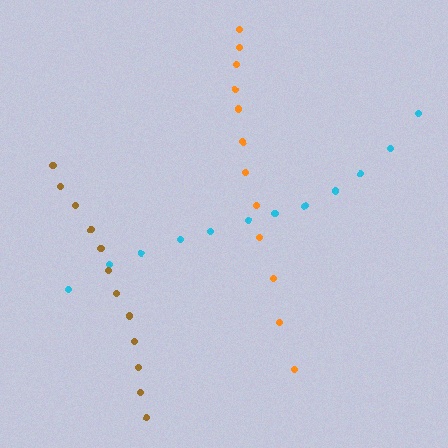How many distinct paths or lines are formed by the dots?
There are 3 distinct paths.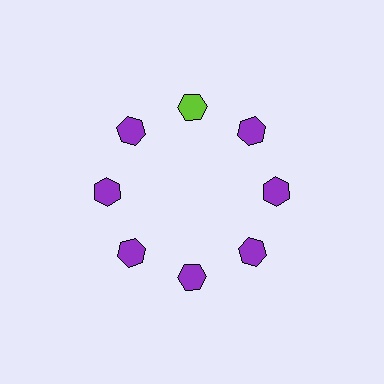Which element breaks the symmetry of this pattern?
The lime hexagon at roughly the 12 o'clock position breaks the symmetry. All other shapes are purple hexagons.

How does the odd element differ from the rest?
It has a different color: lime instead of purple.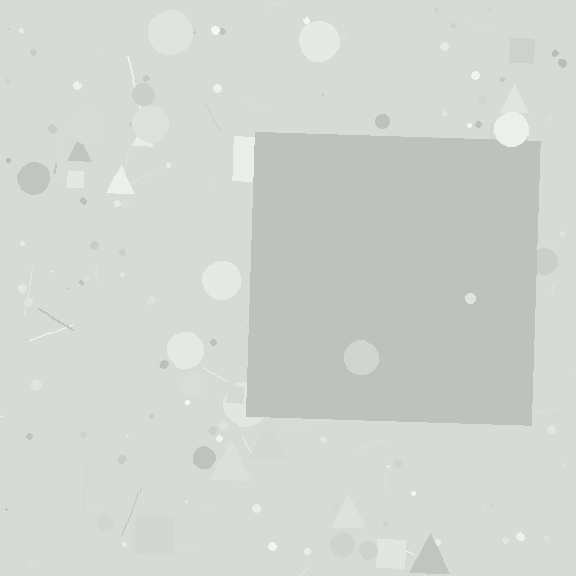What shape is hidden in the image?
A square is hidden in the image.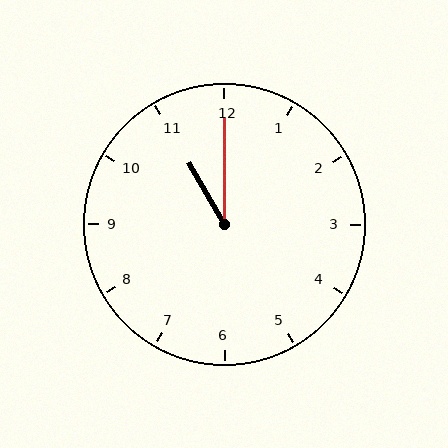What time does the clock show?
11:00.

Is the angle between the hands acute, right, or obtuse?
It is acute.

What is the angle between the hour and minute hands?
Approximately 30 degrees.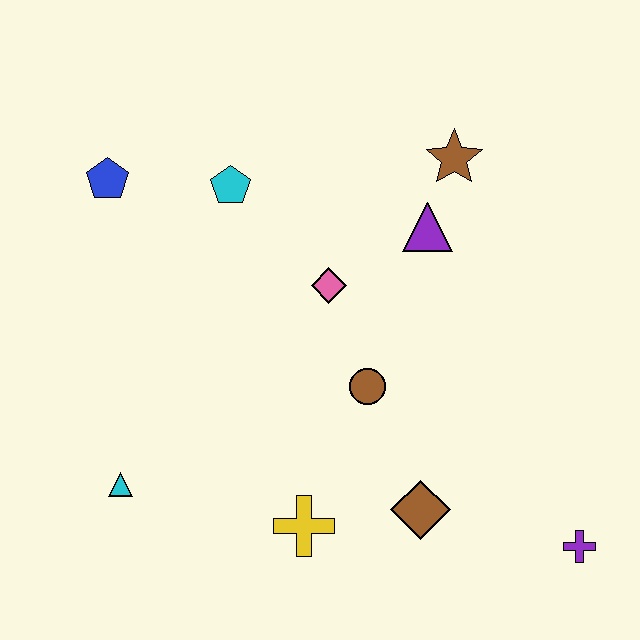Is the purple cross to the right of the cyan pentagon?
Yes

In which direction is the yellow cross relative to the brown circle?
The yellow cross is below the brown circle.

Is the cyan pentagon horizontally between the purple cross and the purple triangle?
No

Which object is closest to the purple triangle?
The brown star is closest to the purple triangle.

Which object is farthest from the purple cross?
The blue pentagon is farthest from the purple cross.